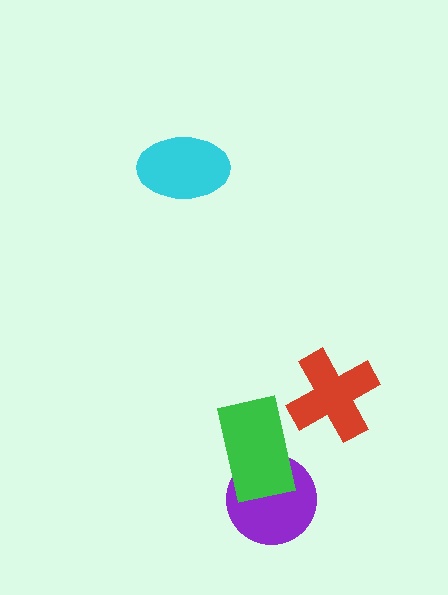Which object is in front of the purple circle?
The green rectangle is in front of the purple circle.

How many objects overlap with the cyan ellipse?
0 objects overlap with the cyan ellipse.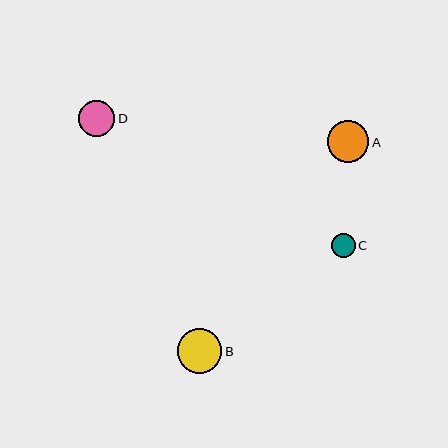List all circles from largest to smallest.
From largest to smallest: B, A, D, C.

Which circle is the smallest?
Circle C is the smallest with a size of approximately 24 pixels.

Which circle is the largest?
Circle B is the largest with a size of approximately 44 pixels.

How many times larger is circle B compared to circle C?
Circle B is approximately 1.9 times the size of circle C.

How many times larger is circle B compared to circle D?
Circle B is approximately 1.2 times the size of circle D.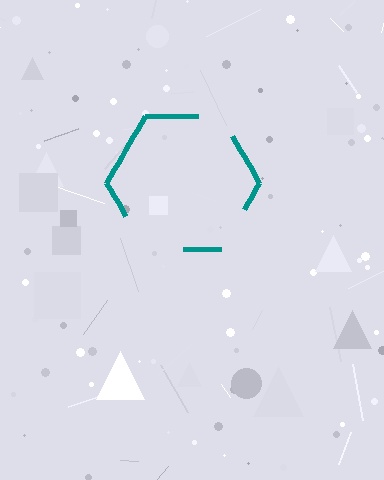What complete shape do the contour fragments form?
The contour fragments form a hexagon.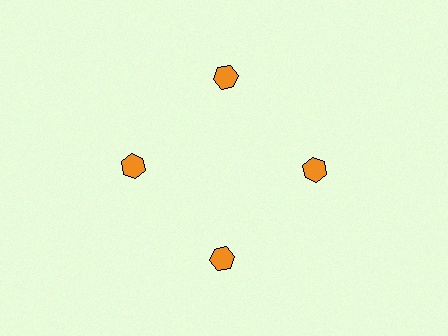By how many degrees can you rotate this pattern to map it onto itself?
The pattern maps onto itself every 90 degrees of rotation.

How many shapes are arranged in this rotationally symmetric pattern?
There are 4 shapes, arranged in 4 groups of 1.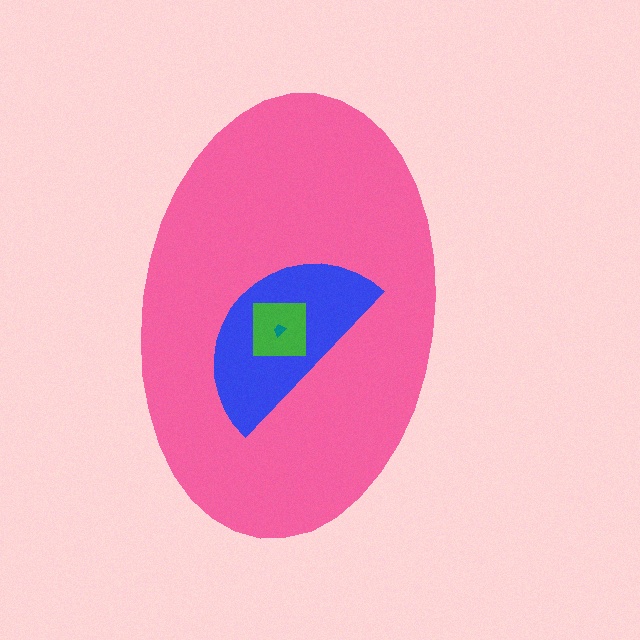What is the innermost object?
The teal trapezoid.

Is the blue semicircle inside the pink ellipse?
Yes.